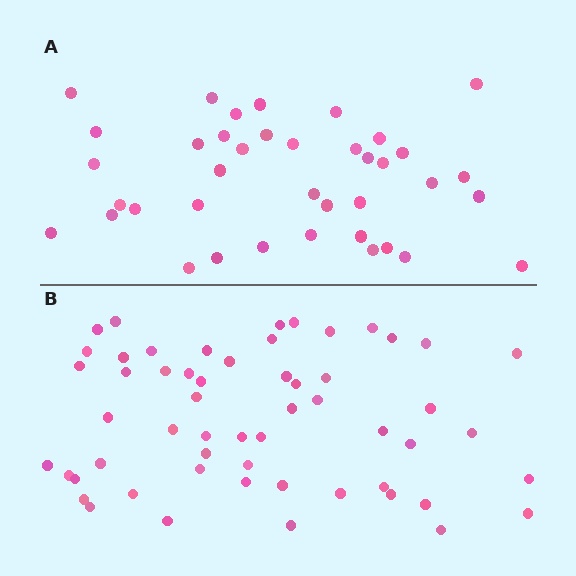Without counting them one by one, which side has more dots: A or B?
Region B (the bottom region) has more dots.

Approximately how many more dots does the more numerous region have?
Region B has approximately 15 more dots than region A.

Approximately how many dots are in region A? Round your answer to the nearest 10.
About 40 dots. (The exact count is 39, which rounds to 40.)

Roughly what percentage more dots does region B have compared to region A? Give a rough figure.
About 45% more.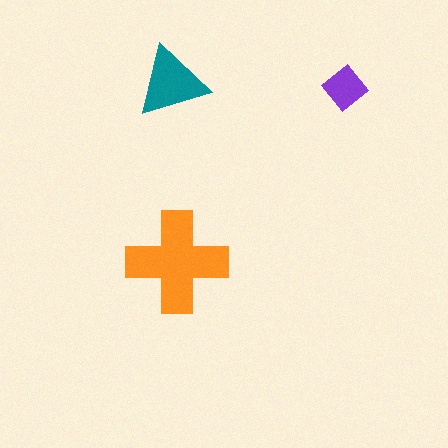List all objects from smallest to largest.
The purple diamond, the teal triangle, the orange cross.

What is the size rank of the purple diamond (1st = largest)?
3rd.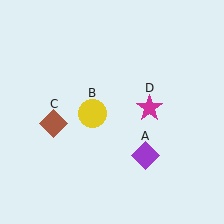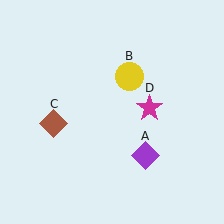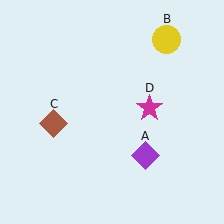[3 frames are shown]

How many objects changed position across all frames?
1 object changed position: yellow circle (object B).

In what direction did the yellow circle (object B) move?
The yellow circle (object B) moved up and to the right.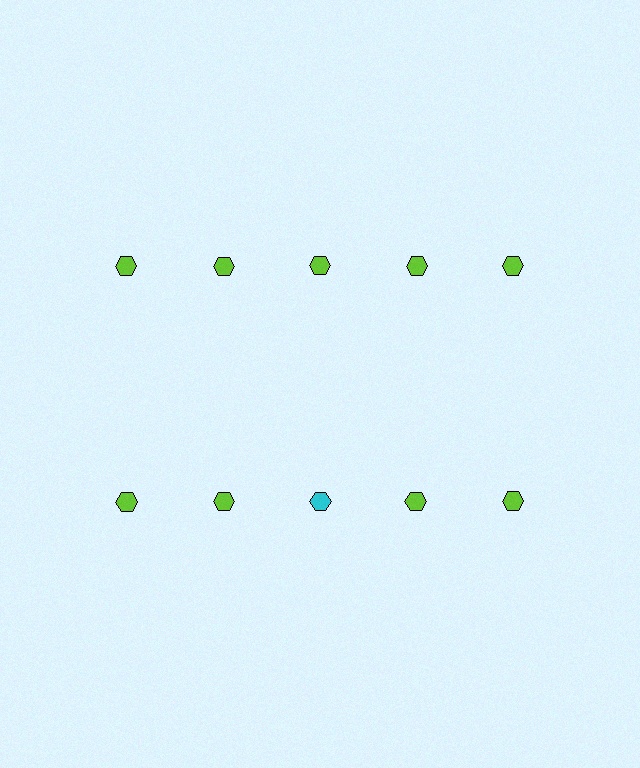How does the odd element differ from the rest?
It has a different color: cyan instead of lime.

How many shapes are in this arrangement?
There are 10 shapes arranged in a grid pattern.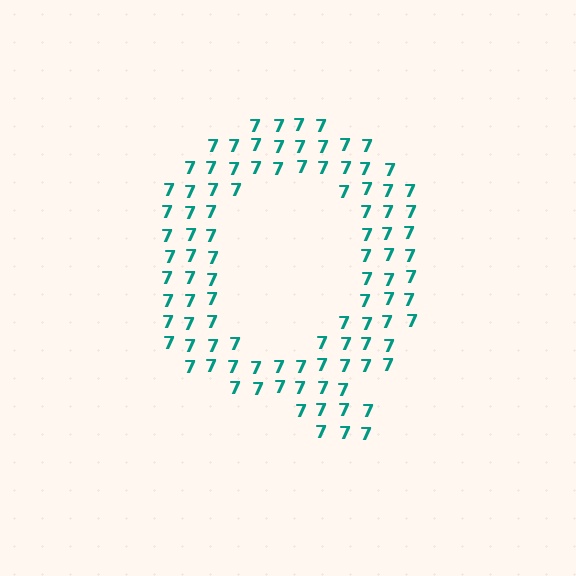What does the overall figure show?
The overall figure shows the letter Q.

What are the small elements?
The small elements are digit 7's.